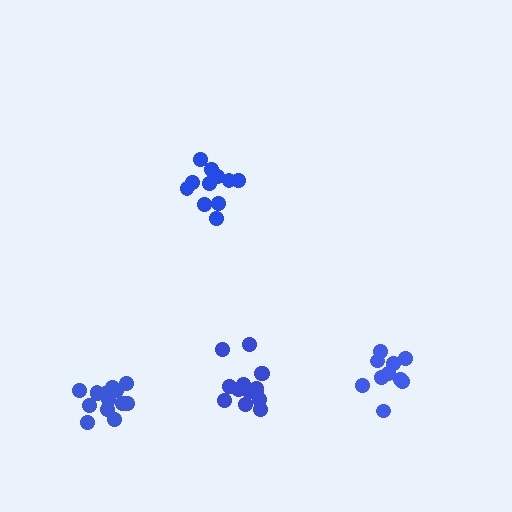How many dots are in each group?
Group 1: 11 dots, Group 2: 10 dots, Group 3: 15 dots, Group 4: 14 dots (50 total).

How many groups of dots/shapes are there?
There are 4 groups.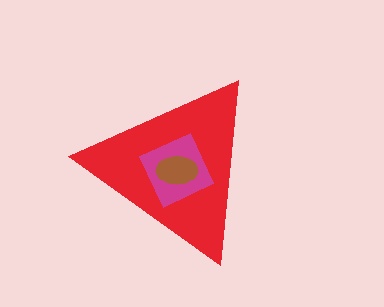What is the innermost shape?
The brown ellipse.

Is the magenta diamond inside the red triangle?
Yes.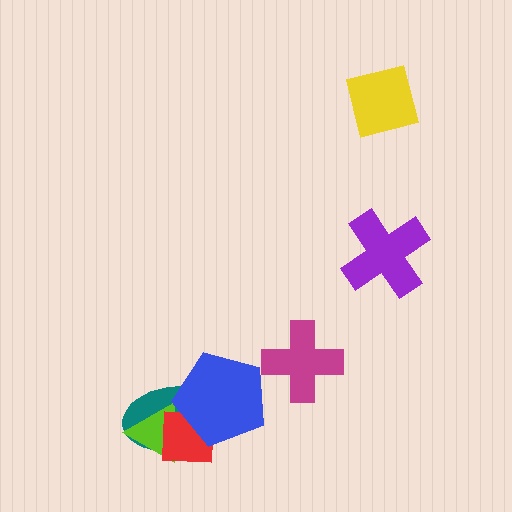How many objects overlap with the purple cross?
0 objects overlap with the purple cross.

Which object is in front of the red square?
The blue pentagon is in front of the red square.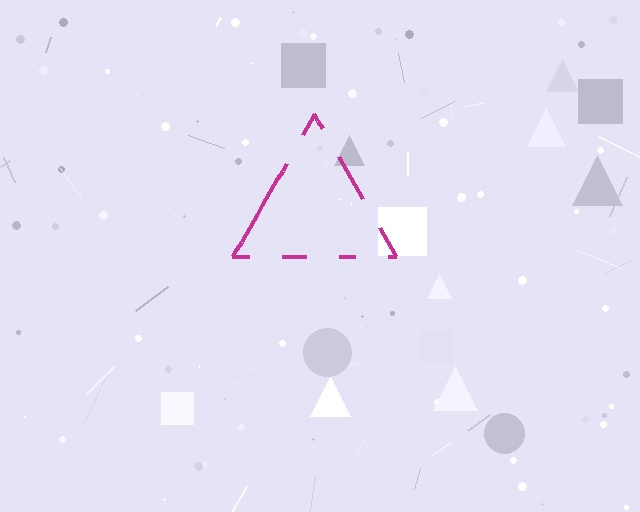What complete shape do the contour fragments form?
The contour fragments form a triangle.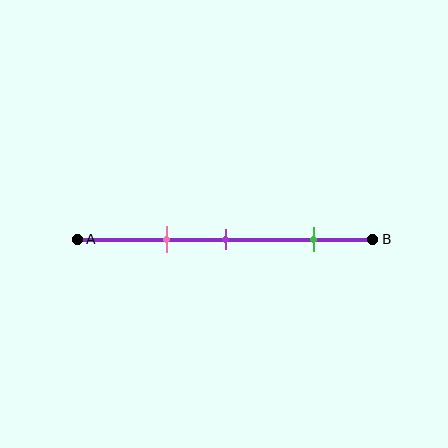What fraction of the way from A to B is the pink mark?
The pink mark is approximately 30% (0.3) of the way from A to B.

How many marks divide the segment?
There are 3 marks dividing the segment.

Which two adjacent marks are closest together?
The pink and purple marks are the closest adjacent pair.